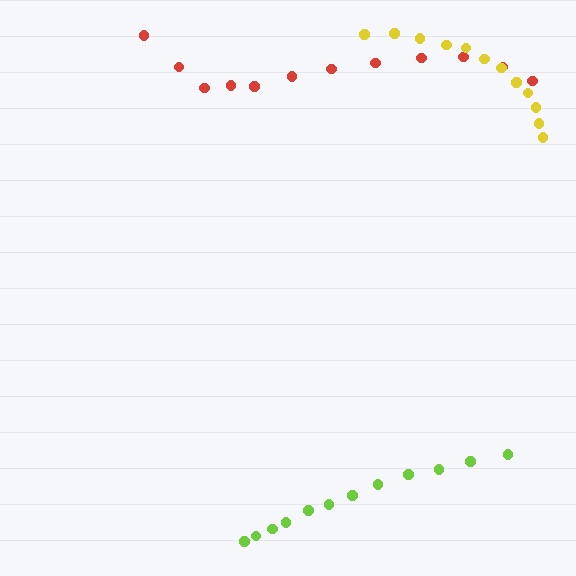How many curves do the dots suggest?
There are 3 distinct paths.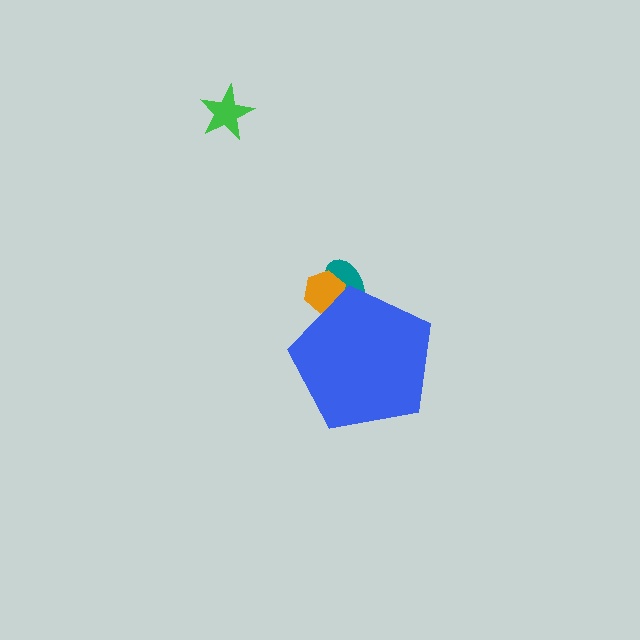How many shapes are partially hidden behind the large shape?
2 shapes are partially hidden.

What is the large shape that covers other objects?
A blue pentagon.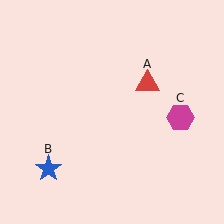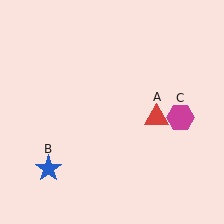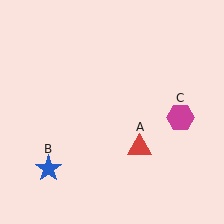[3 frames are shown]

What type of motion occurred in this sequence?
The red triangle (object A) rotated clockwise around the center of the scene.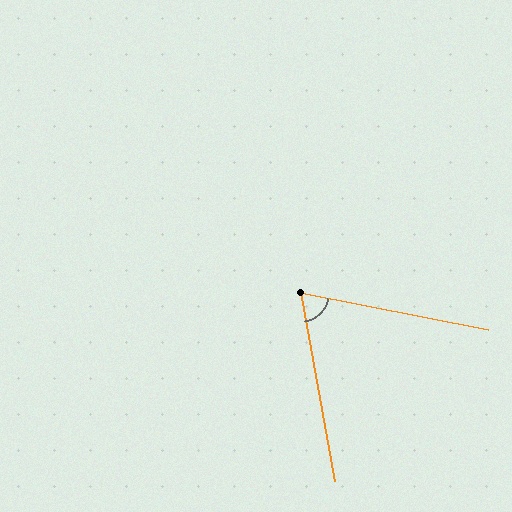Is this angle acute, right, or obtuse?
It is acute.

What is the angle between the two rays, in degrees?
Approximately 69 degrees.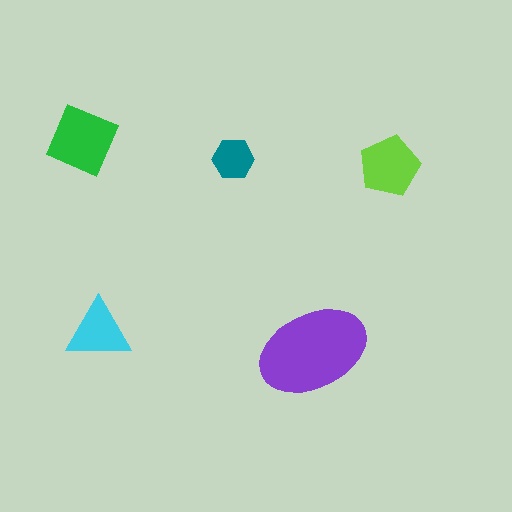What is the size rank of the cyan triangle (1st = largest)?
4th.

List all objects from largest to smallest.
The purple ellipse, the green diamond, the lime pentagon, the cyan triangle, the teal hexagon.